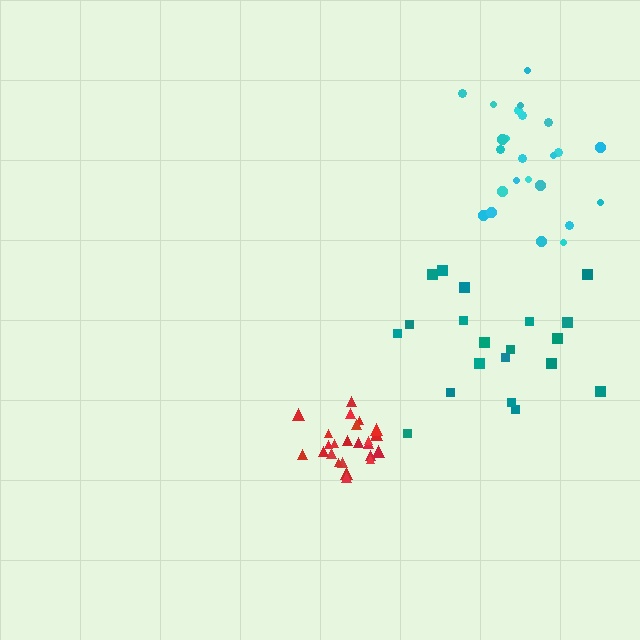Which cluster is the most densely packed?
Red.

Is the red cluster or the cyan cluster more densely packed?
Red.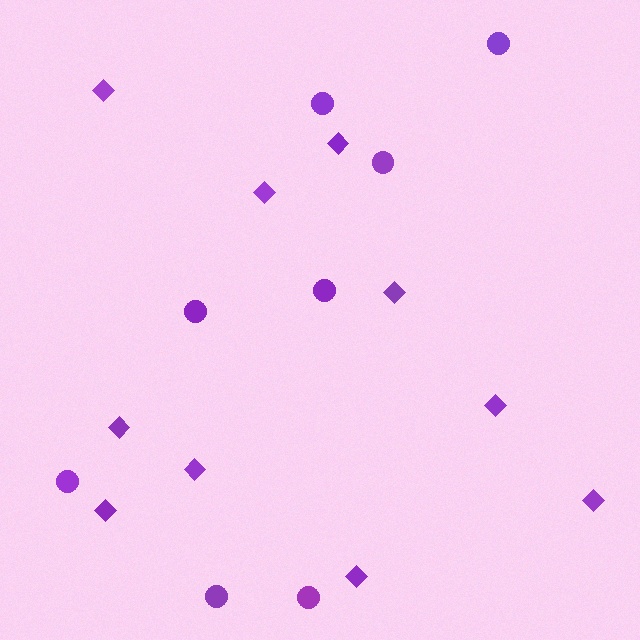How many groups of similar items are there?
There are 2 groups: one group of diamonds (10) and one group of circles (8).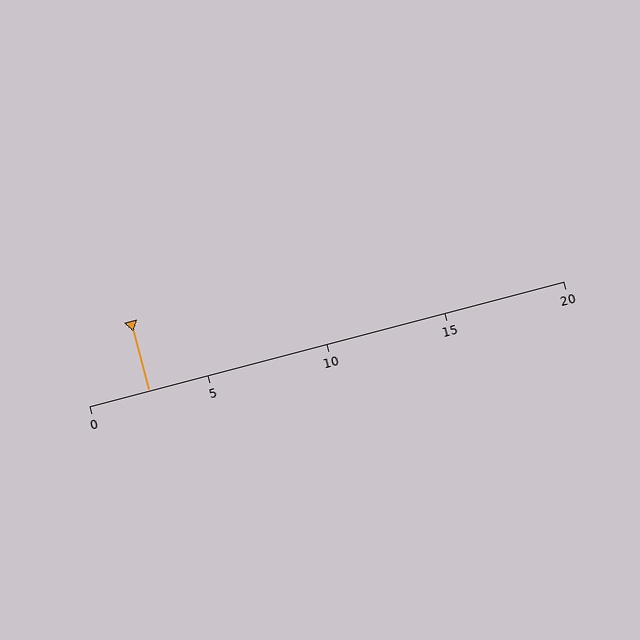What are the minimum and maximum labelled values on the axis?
The axis runs from 0 to 20.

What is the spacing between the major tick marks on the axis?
The major ticks are spaced 5 apart.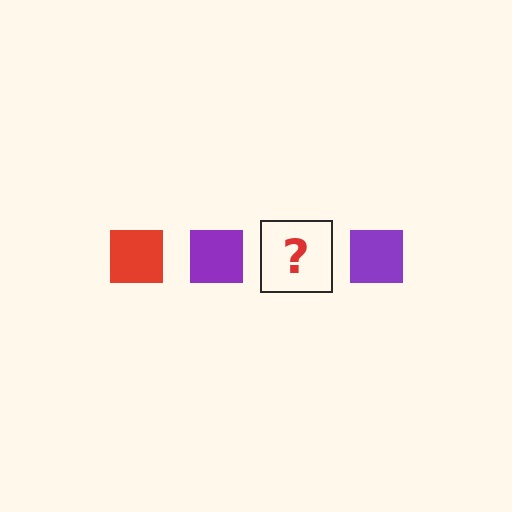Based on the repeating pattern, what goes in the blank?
The blank should be a red square.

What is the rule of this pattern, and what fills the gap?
The rule is that the pattern cycles through red, purple squares. The gap should be filled with a red square.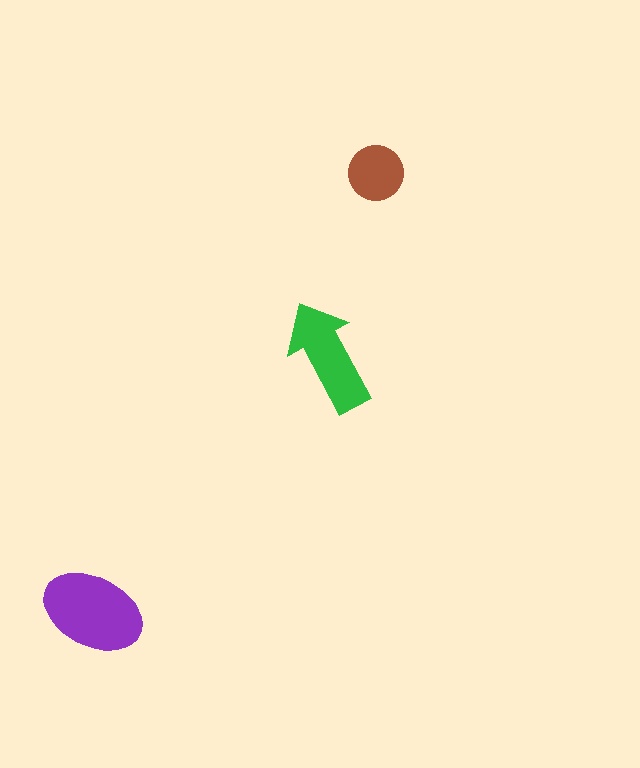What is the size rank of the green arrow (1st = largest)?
2nd.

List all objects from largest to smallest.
The purple ellipse, the green arrow, the brown circle.